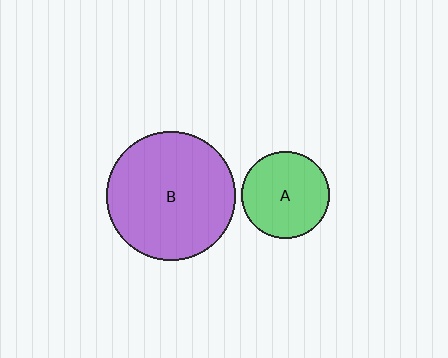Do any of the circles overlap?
No, none of the circles overlap.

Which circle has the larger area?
Circle B (purple).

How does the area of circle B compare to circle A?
Approximately 2.2 times.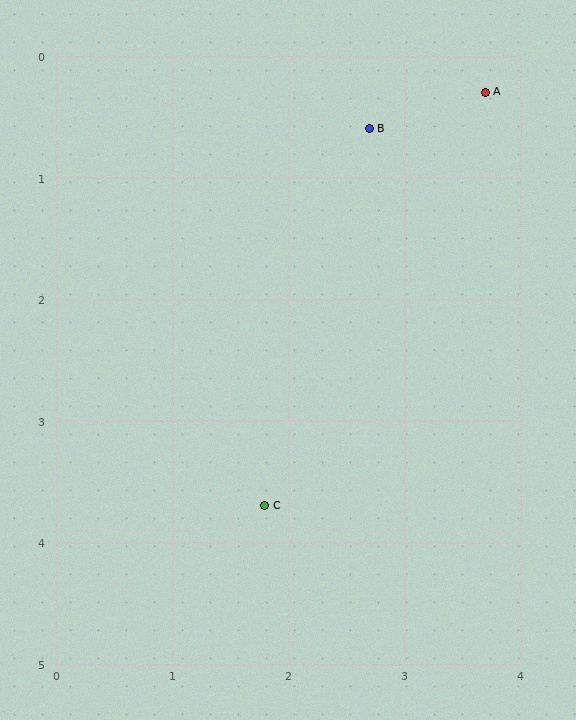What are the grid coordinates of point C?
Point C is at approximately (1.8, 3.7).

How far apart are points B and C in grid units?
Points B and C are about 3.2 grid units apart.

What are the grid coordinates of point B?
Point B is at approximately (2.7, 0.6).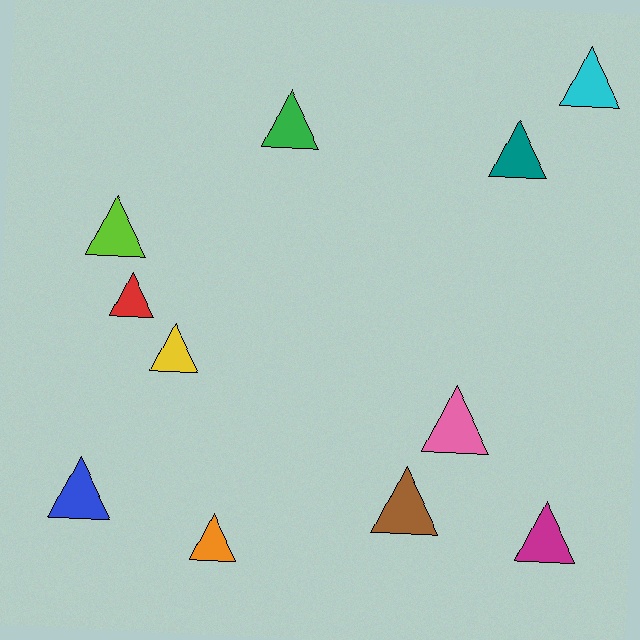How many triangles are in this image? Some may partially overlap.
There are 11 triangles.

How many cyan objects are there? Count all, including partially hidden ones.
There is 1 cyan object.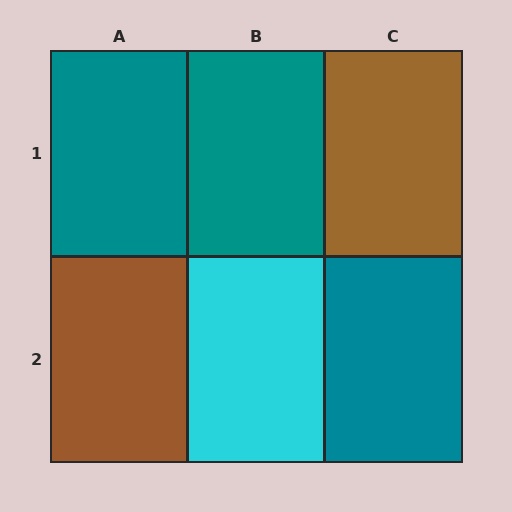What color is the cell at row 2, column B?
Cyan.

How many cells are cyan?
1 cell is cyan.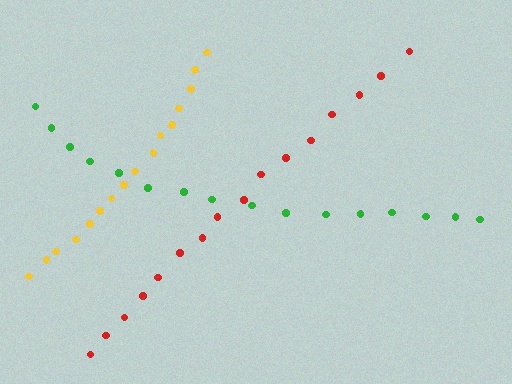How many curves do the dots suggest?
There are 3 distinct paths.